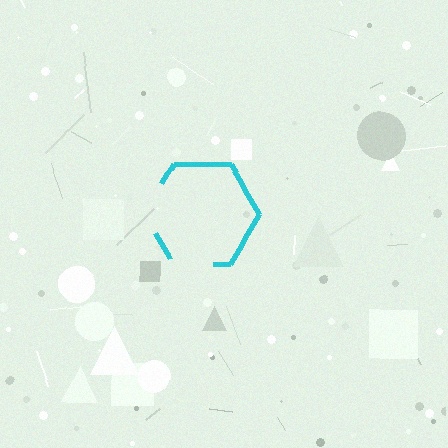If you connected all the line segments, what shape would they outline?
They would outline a hexagon.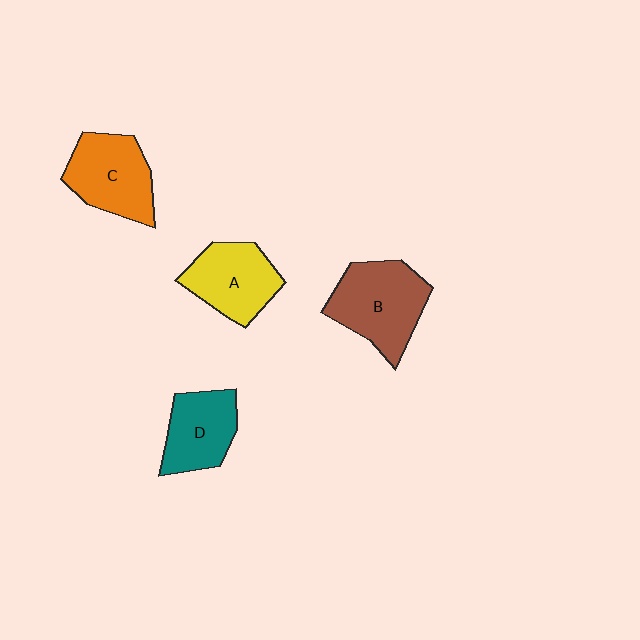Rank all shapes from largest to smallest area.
From largest to smallest: B (brown), C (orange), A (yellow), D (teal).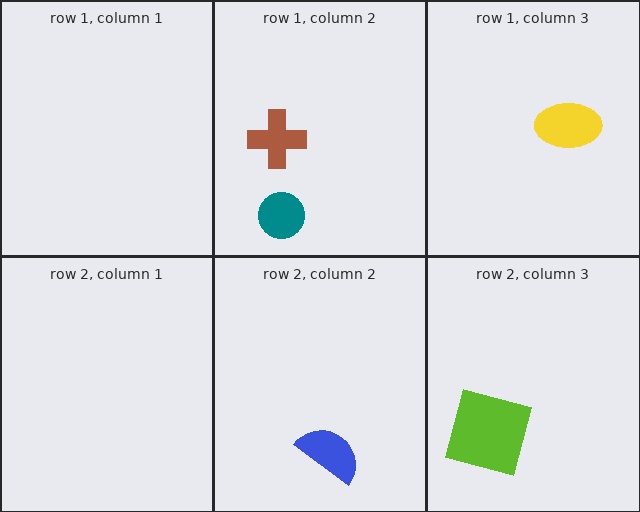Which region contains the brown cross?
The row 1, column 2 region.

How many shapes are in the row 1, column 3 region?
1.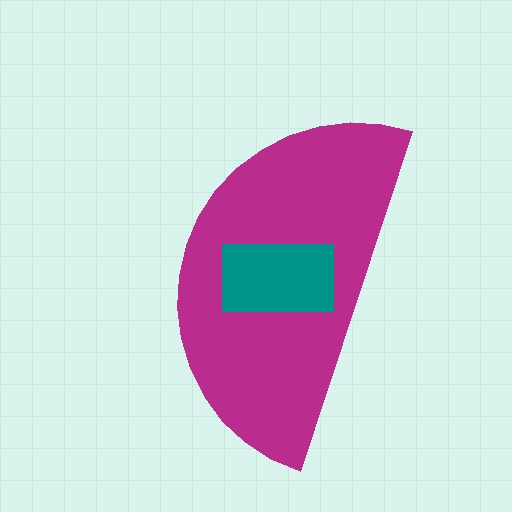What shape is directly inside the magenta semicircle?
The teal rectangle.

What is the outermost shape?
The magenta semicircle.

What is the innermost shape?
The teal rectangle.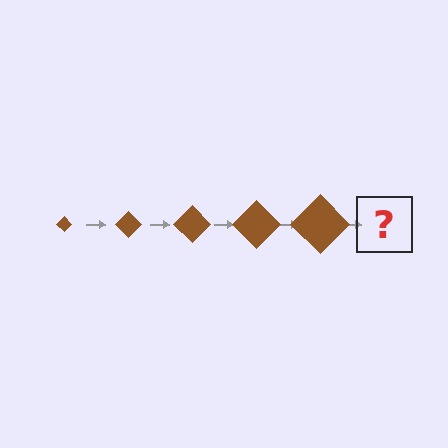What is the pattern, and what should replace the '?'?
The pattern is that the diamond gets progressively larger each step. The '?' should be a brown diamond, larger than the previous one.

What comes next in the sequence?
The next element should be a brown diamond, larger than the previous one.